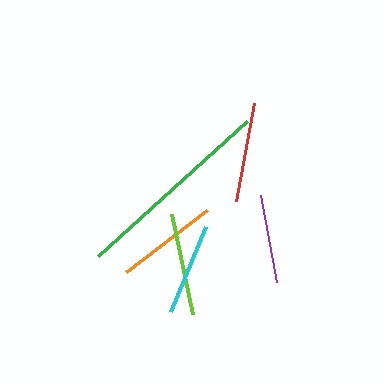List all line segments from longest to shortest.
From longest to shortest: green, orange, lime, red, cyan, purple.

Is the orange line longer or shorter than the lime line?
The orange line is longer than the lime line.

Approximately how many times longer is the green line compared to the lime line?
The green line is approximately 2.0 times the length of the lime line.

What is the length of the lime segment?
The lime segment is approximately 102 pixels long.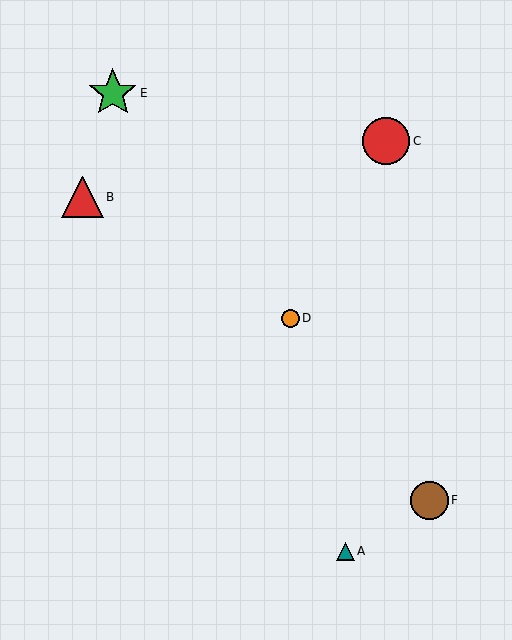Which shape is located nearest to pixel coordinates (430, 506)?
The brown circle (labeled F) at (429, 500) is nearest to that location.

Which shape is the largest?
The green star (labeled E) is the largest.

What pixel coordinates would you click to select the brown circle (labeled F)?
Click at (429, 500) to select the brown circle F.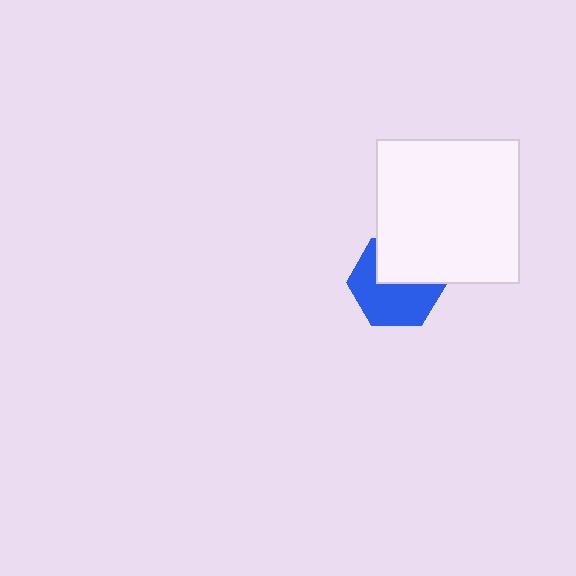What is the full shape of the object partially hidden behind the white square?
The partially hidden object is a blue hexagon.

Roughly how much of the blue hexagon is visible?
About half of it is visible (roughly 59%).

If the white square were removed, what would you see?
You would see the complete blue hexagon.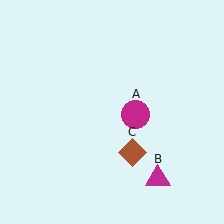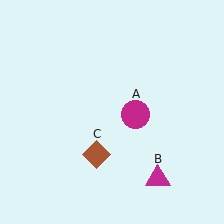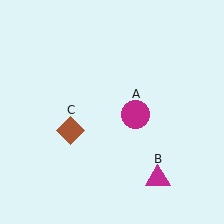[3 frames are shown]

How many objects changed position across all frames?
1 object changed position: brown diamond (object C).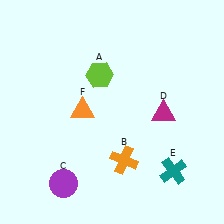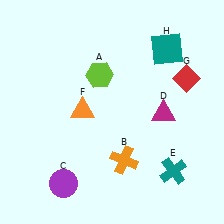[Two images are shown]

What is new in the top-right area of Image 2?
A teal square (H) was added in the top-right area of Image 2.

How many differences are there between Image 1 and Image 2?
There are 2 differences between the two images.